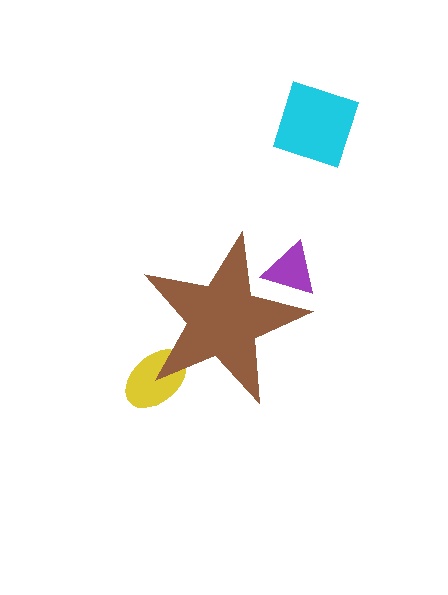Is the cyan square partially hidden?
No, the cyan square is fully visible.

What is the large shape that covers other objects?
A brown star.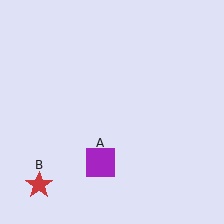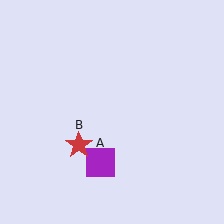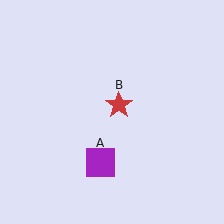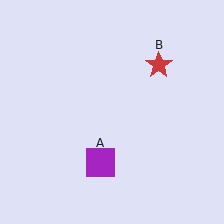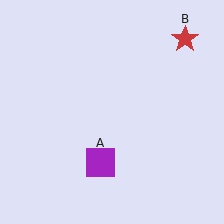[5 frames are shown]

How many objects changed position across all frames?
1 object changed position: red star (object B).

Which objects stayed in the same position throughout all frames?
Purple square (object A) remained stationary.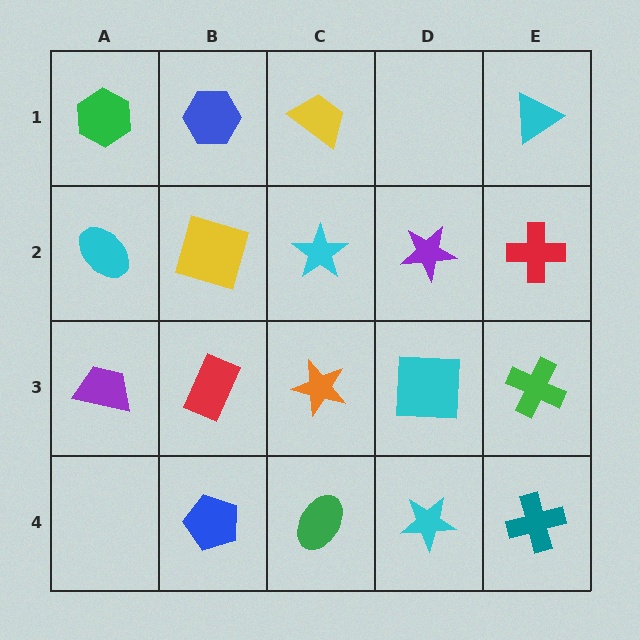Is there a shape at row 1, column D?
No, that cell is empty.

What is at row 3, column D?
A cyan square.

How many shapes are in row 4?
4 shapes.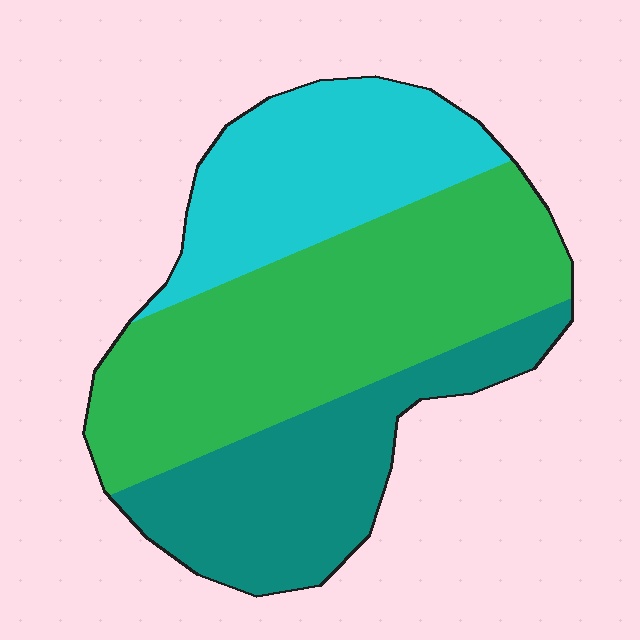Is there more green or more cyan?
Green.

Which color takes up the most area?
Green, at roughly 45%.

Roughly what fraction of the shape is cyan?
Cyan takes up between a sixth and a third of the shape.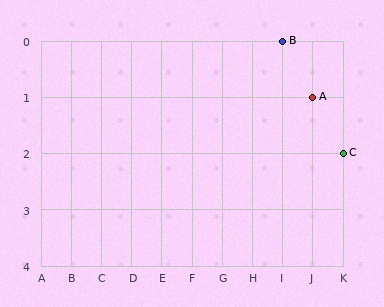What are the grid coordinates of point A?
Point A is at grid coordinates (J, 1).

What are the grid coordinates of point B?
Point B is at grid coordinates (I, 0).